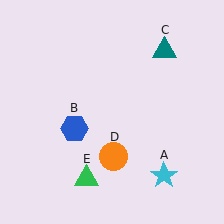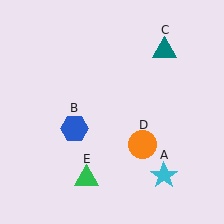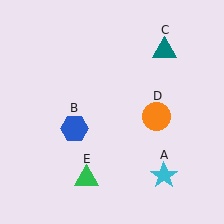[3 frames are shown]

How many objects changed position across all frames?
1 object changed position: orange circle (object D).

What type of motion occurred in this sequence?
The orange circle (object D) rotated counterclockwise around the center of the scene.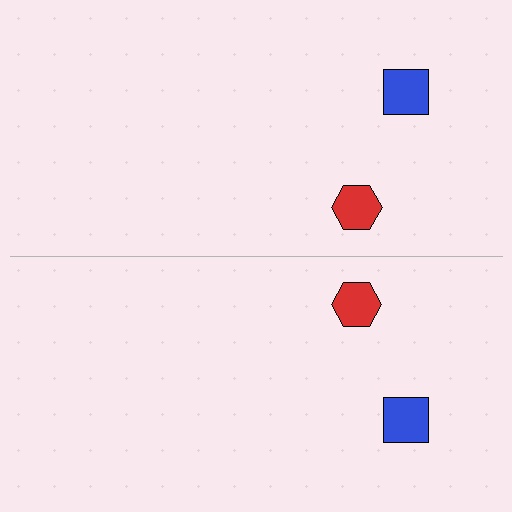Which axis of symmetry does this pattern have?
The pattern has a horizontal axis of symmetry running through the center of the image.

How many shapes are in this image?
There are 4 shapes in this image.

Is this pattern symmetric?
Yes, this pattern has bilateral (reflection) symmetry.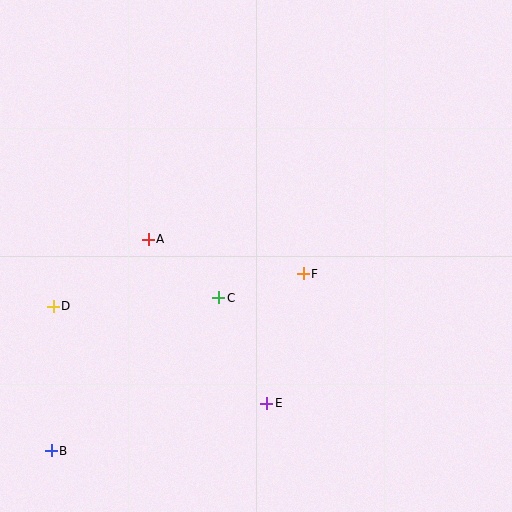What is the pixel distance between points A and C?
The distance between A and C is 92 pixels.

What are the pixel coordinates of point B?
Point B is at (51, 451).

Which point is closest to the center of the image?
Point F at (303, 274) is closest to the center.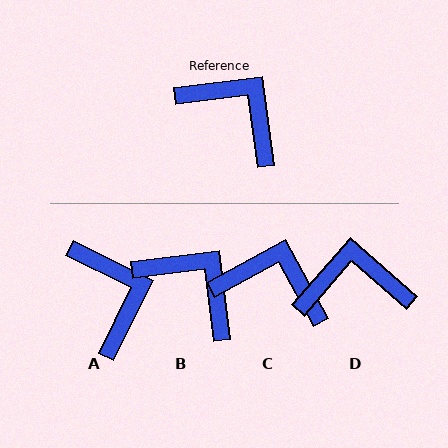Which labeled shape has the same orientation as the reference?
B.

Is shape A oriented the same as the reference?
No, it is off by about 34 degrees.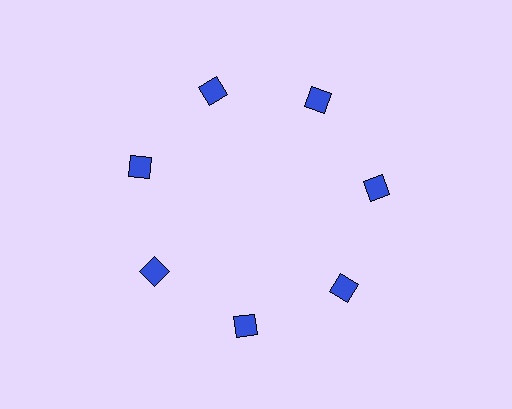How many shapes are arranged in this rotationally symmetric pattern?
There are 7 shapes, arranged in 7 groups of 1.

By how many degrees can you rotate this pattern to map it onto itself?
The pattern maps onto itself every 51 degrees of rotation.